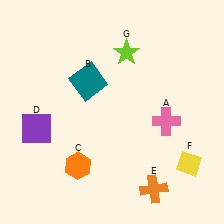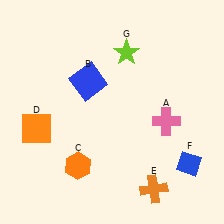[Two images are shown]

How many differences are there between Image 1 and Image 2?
There are 3 differences between the two images.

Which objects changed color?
B changed from teal to blue. D changed from purple to orange. F changed from yellow to blue.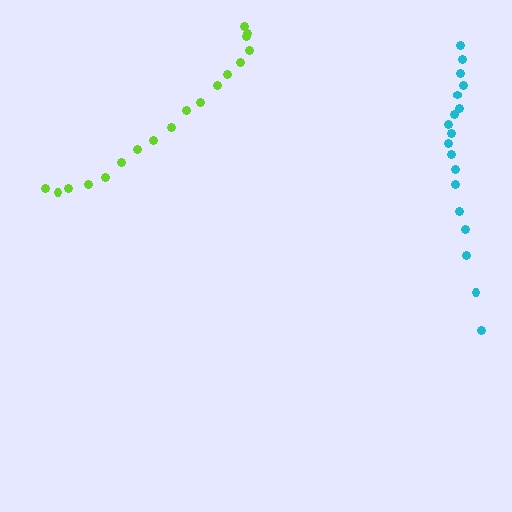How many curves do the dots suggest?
There are 2 distinct paths.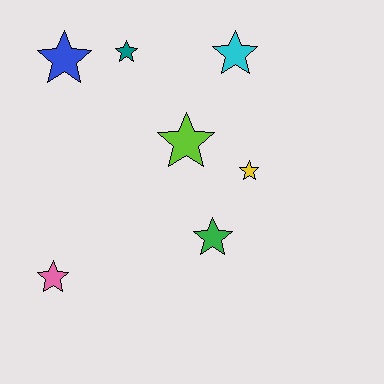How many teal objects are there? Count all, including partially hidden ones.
There is 1 teal object.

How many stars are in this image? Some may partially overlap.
There are 7 stars.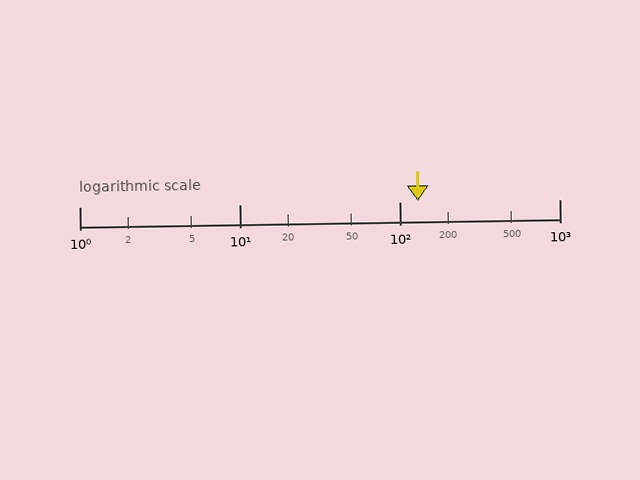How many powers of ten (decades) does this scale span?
The scale spans 3 decades, from 1 to 1000.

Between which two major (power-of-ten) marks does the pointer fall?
The pointer is between 100 and 1000.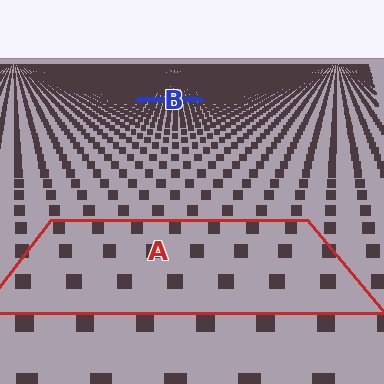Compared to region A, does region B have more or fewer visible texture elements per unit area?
Region B has more texture elements per unit area — they are packed more densely because it is farther away.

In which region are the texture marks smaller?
The texture marks are smaller in region B, because it is farther away.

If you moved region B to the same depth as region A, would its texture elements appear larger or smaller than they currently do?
They would appear larger. At a closer depth, the same texture elements are projected at a bigger on-screen size.